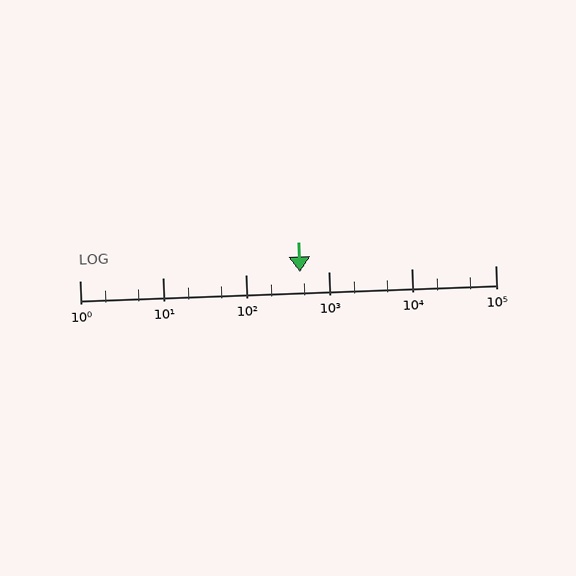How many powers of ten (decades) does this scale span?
The scale spans 5 decades, from 1 to 100000.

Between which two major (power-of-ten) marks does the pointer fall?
The pointer is between 100 and 1000.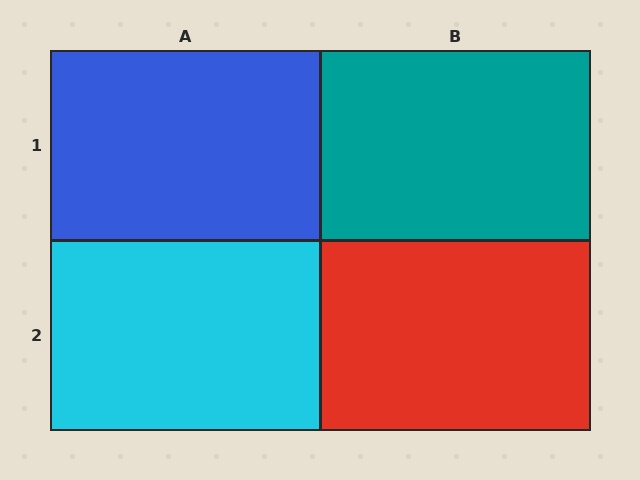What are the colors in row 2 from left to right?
Cyan, red.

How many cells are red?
1 cell is red.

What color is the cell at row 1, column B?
Teal.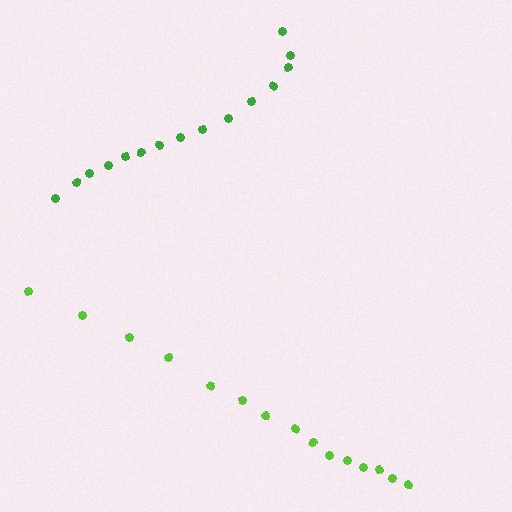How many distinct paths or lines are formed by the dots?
There are 2 distinct paths.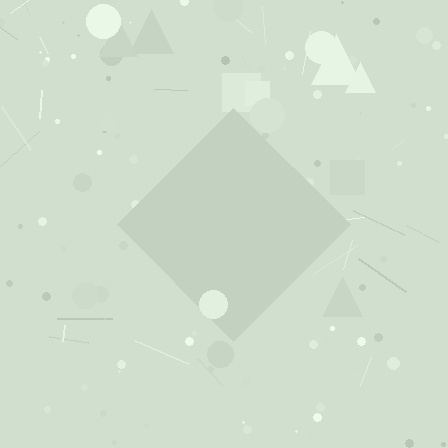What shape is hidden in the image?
A diamond is hidden in the image.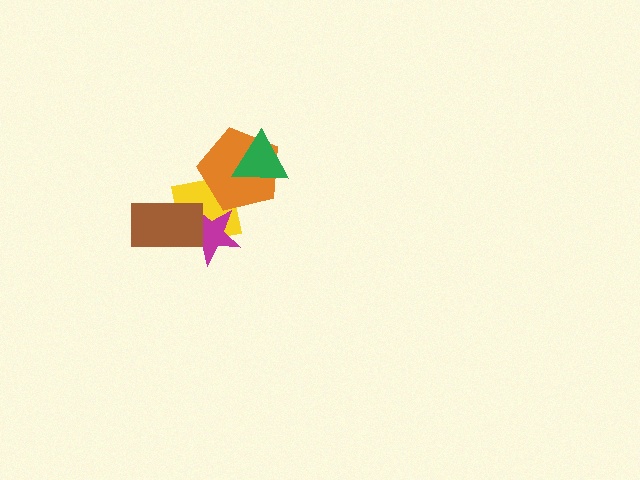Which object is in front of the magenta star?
The brown rectangle is in front of the magenta star.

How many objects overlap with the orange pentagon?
2 objects overlap with the orange pentagon.